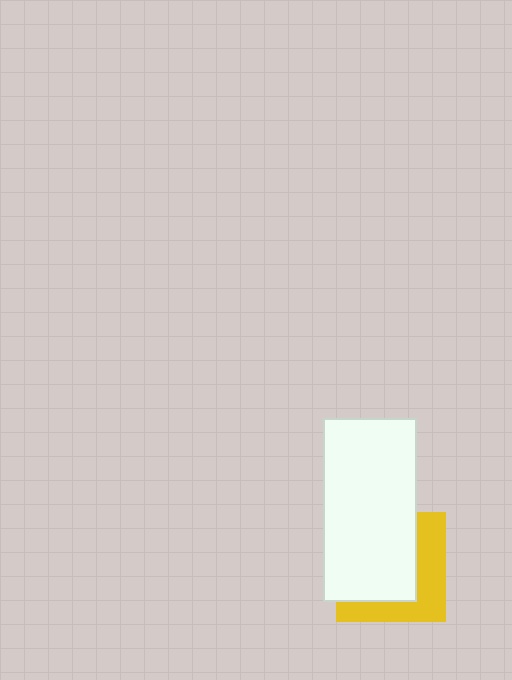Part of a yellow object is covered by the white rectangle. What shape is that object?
It is a square.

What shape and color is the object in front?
The object in front is a white rectangle.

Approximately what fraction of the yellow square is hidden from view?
Roughly 61% of the yellow square is hidden behind the white rectangle.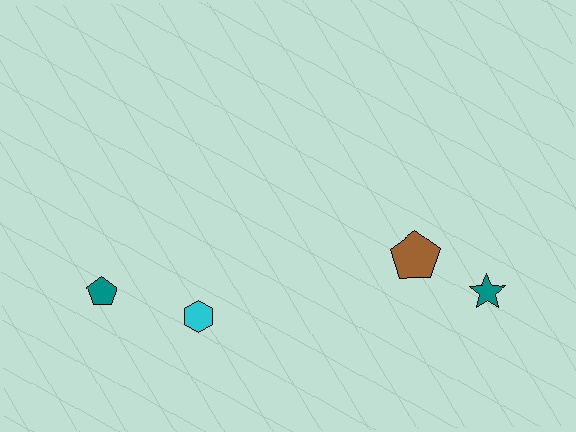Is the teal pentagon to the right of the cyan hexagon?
No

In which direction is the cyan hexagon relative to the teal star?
The cyan hexagon is to the left of the teal star.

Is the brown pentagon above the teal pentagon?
Yes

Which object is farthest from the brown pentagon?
The teal pentagon is farthest from the brown pentagon.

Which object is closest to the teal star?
The brown pentagon is closest to the teal star.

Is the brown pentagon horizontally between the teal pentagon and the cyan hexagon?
No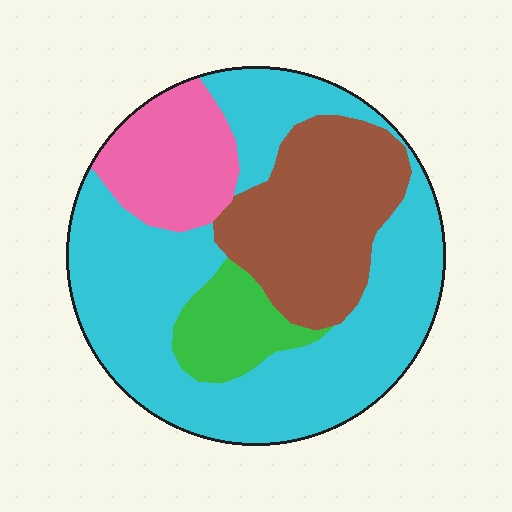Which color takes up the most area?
Cyan, at roughly 55%.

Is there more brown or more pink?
Brown.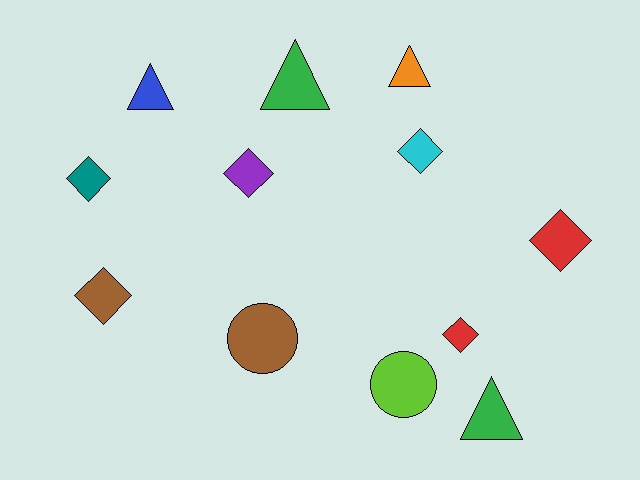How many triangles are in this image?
There are 4 triangles.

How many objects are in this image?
There are 12 objects.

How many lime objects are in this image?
There is 1 lime object.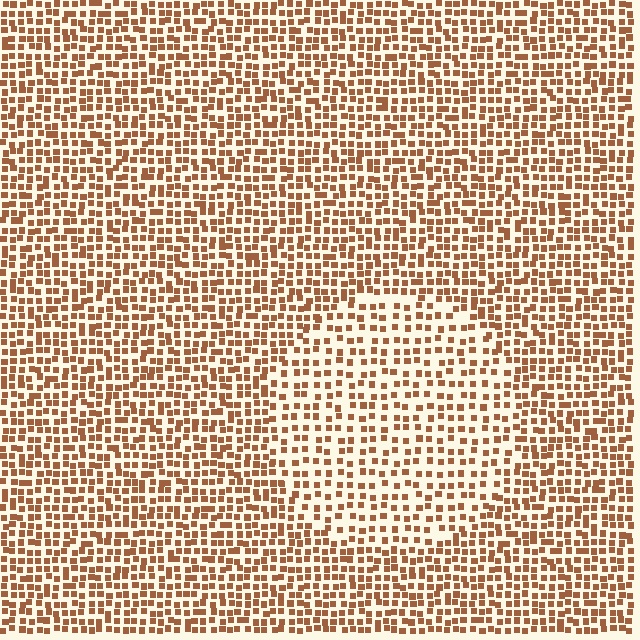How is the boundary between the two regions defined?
The boundary is defined by a change in element density (approximately 1.6x ratio). All elements are the same color, size, and shape.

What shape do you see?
I see a circle.